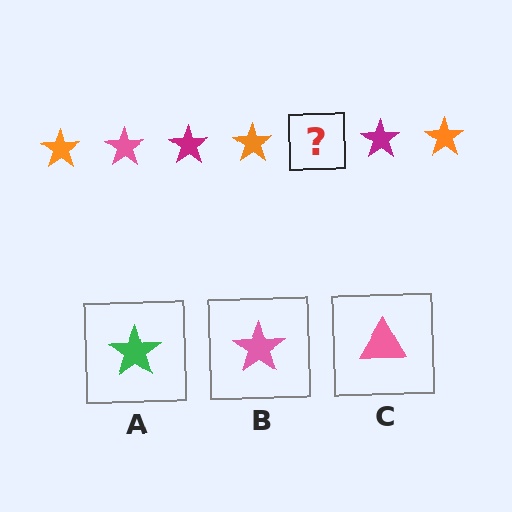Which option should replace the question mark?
Option B.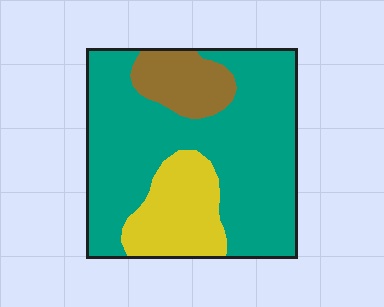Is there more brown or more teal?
Teal.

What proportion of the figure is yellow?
Yellow covers about 20% of the figure.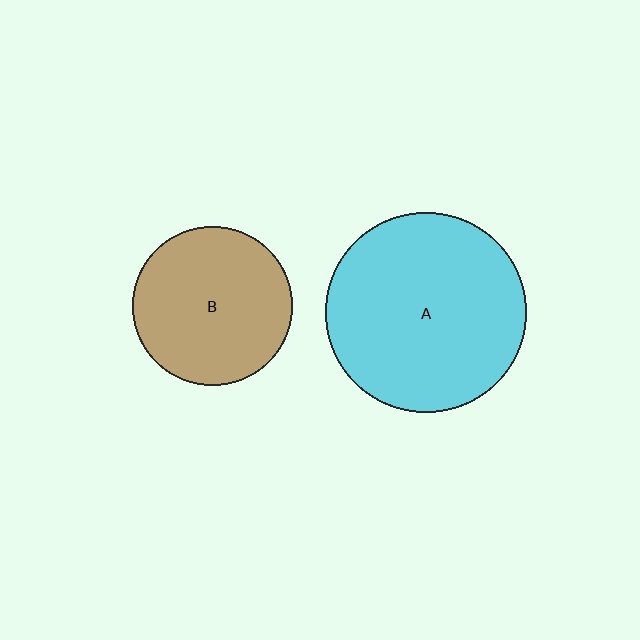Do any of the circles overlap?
No, none of the circles overlap.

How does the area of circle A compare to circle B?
Approximately 1.6 times.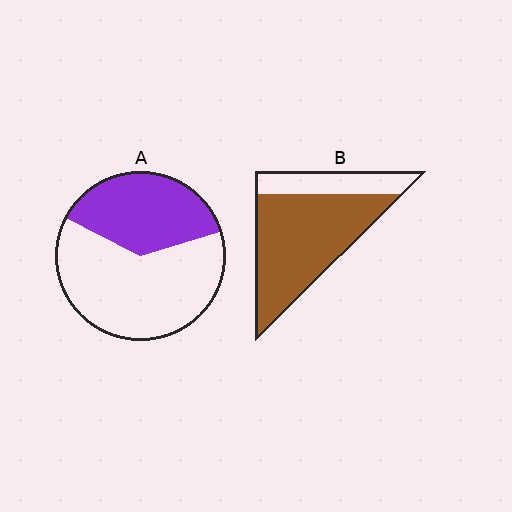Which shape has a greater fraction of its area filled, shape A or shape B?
Shape B.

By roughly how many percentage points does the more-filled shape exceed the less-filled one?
By roughly 35 percentage points (B over A).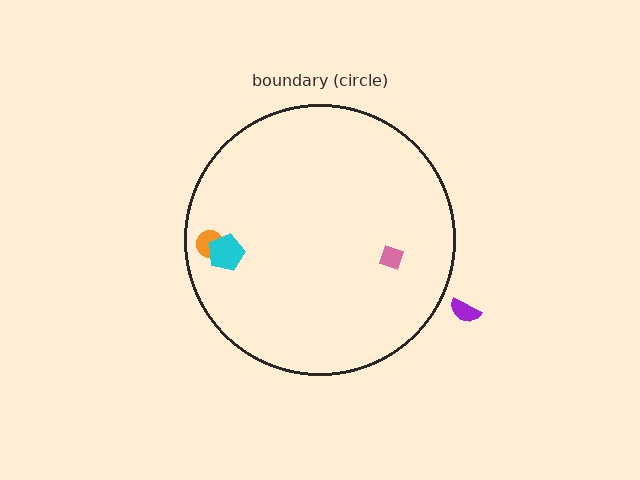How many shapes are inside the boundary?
3 inside, 1 outside.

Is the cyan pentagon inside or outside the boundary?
Inside.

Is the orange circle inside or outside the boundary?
Inside.